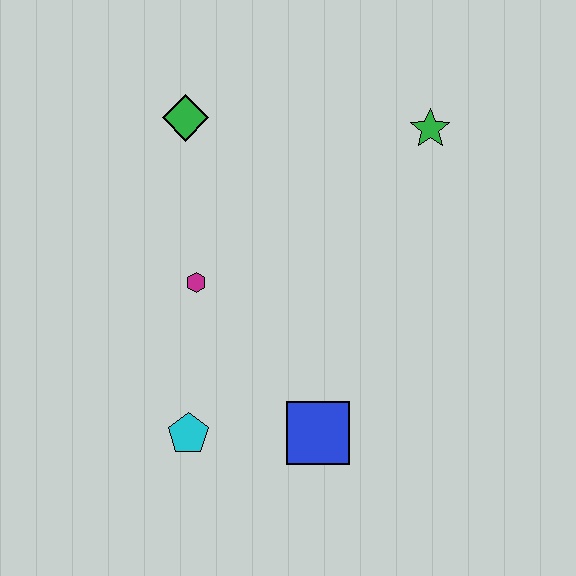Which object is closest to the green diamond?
The magenta hexagon is closest to the green diamond.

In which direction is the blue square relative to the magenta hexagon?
The blue square is below the magenta hexagon.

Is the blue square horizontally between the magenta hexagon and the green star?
Yes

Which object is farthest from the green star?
The cyan pentagon is farthest from the green star.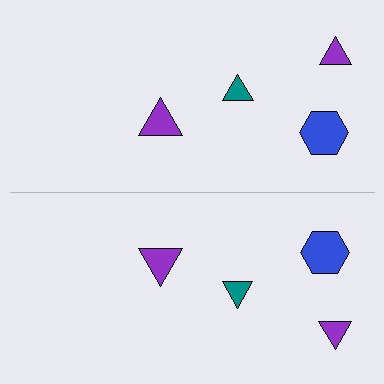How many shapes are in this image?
There are 8 shapes in this image.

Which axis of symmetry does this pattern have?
The pattern has a horizontal axis of symmetry running through the center of the image.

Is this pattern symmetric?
Yes, this pattern has bilateral (reflection) symmetry.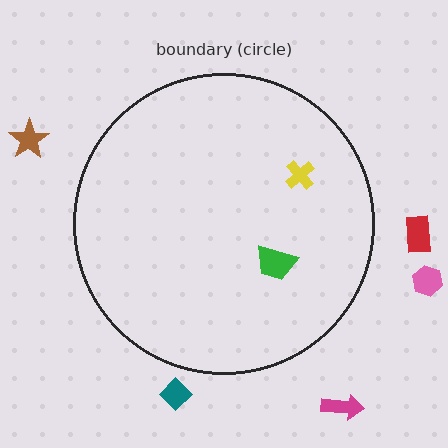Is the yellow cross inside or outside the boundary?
Inside.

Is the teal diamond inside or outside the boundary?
Outside.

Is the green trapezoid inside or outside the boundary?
Inside.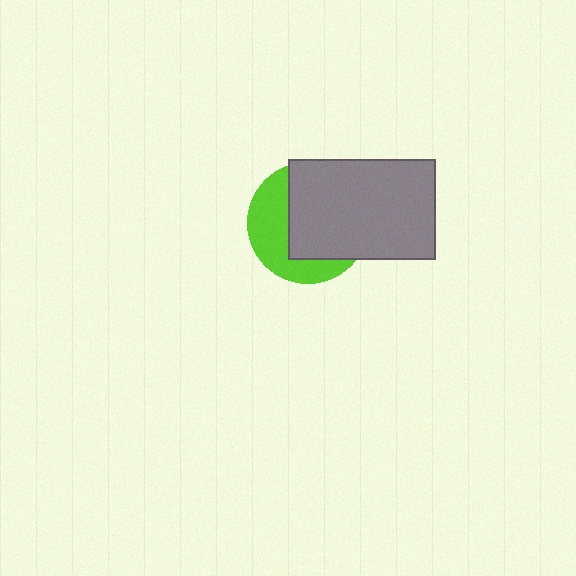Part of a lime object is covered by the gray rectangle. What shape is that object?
It is a circle.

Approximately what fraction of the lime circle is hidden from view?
Roughly 60% of the lime circle is hidden behind the gray rectangle.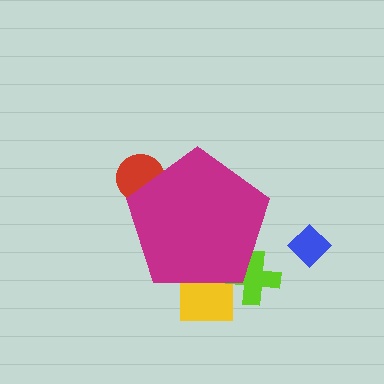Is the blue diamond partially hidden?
No, the blue diamond is fully visible.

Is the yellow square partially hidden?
Yes, the yellow square is partially hidden behind the magenta pentagon.